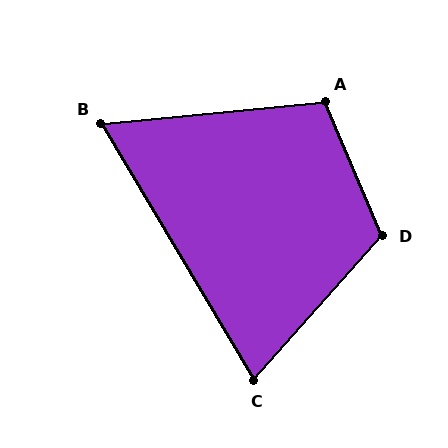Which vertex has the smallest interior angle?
B, at approximately 65 degrees.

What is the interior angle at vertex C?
Approximately 73 degrees (acute).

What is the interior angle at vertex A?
Approximately 107 degrees (obtuse).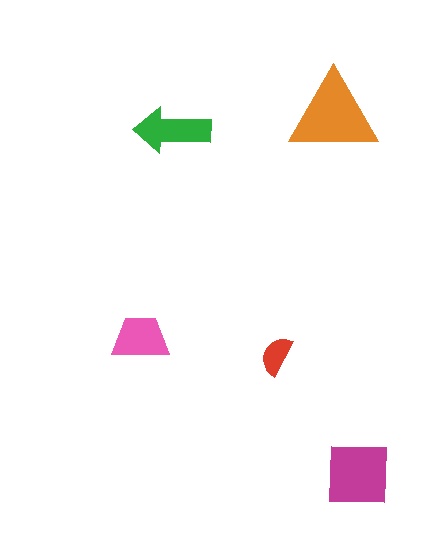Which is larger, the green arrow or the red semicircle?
The green arrow.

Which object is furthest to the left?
The pink trapezoid is leftmost.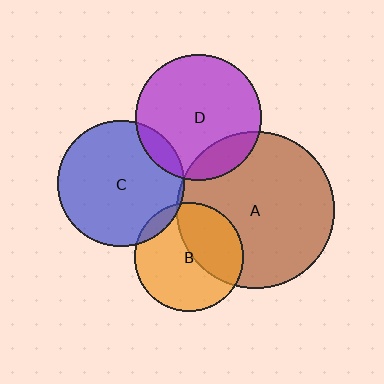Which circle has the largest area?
Circle A (brown).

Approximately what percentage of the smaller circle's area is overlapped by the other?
Approximately 10%.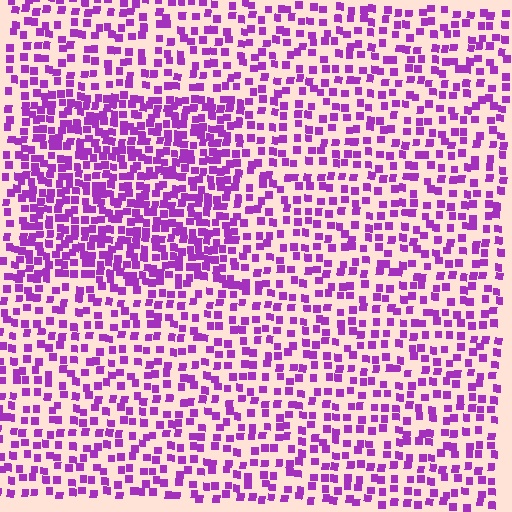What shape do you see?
I see a rectangle.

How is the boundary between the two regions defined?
The boundary is defined by a change in element density (approximately 1.8x ratio). All elements are the same color, size, and shape.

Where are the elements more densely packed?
The elements are more densely packed inside the rectangle boundary.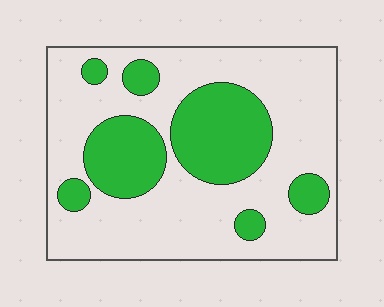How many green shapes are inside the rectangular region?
7.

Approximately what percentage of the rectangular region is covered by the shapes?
Approximately 30%.